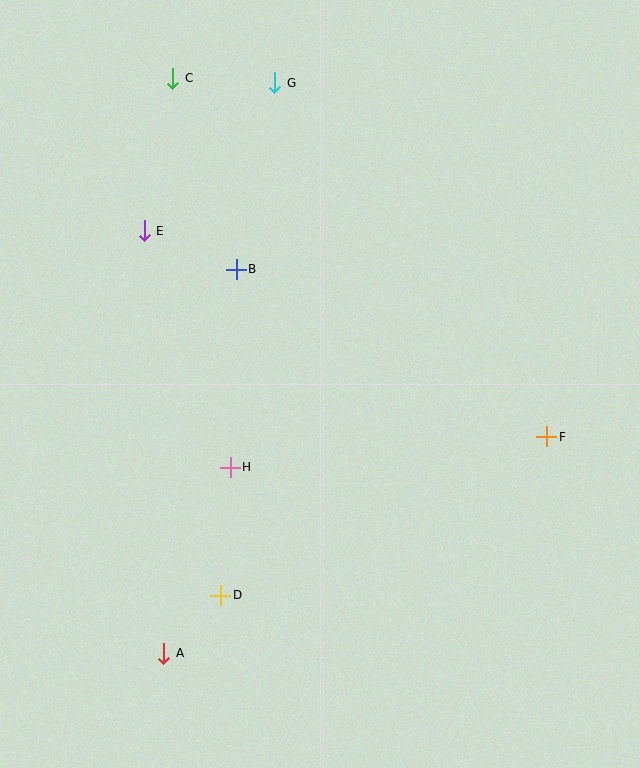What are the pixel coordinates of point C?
Point C is at (173, 78).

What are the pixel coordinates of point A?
Point A is at (164, 653).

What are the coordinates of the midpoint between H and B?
The midpoint between H and B is at (233, 368).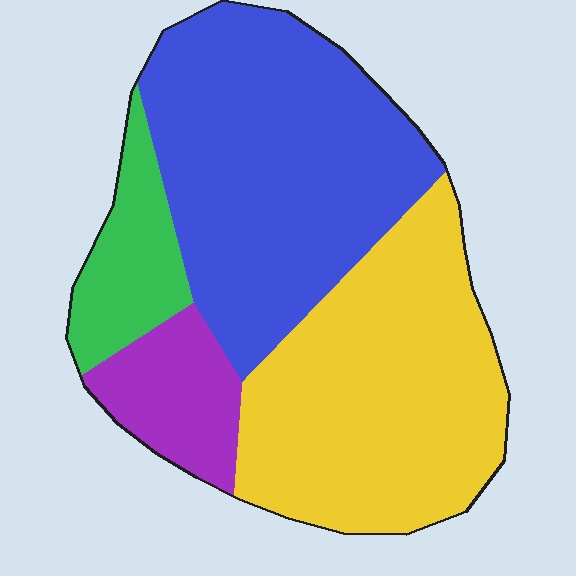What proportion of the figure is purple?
Purple takes up about one tenth (1/10) of the figure.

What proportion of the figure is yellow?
Yellow takes up between a quarter and a half of the figure.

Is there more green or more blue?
Blue.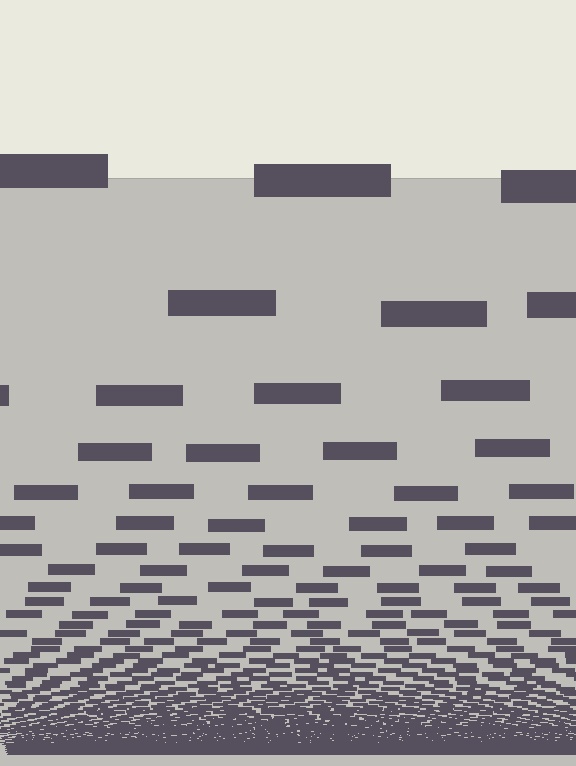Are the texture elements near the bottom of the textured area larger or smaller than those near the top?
Smaller. The gradient is inverted — elements near the bottom are smaller and denser.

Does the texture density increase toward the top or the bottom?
Density increases toward the bottom.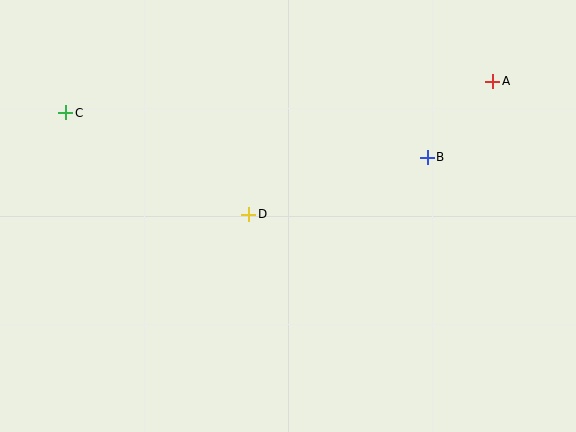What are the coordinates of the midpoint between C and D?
The midpoint between C and D is at (157, 164).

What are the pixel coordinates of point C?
Point C is at (66, 113).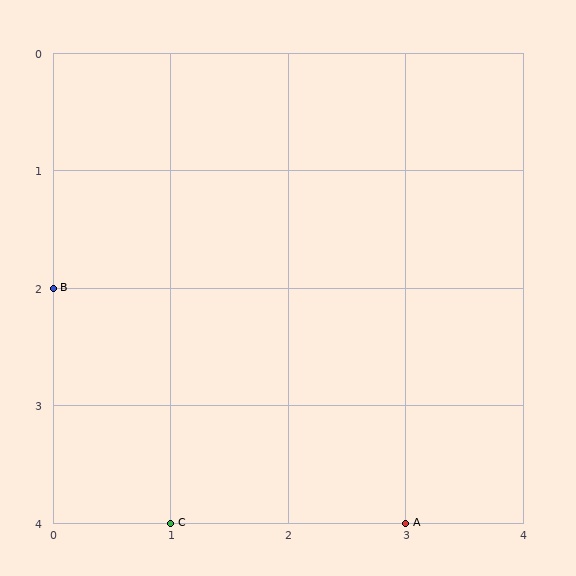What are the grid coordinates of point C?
Point C is at grid coordinates (1, 4).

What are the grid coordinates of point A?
Point A is at grid coordinates (3, 4).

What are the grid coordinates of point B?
Point B is at grid coordinates (0, 2).